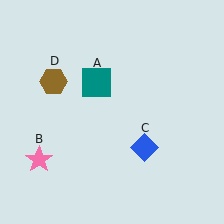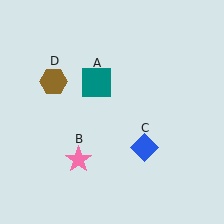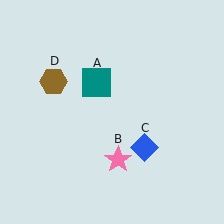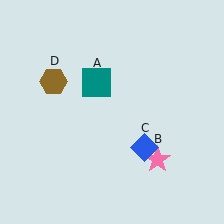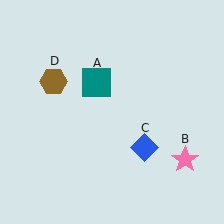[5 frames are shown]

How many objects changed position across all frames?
1 object changed position: pink star (object B).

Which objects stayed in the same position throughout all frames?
Teal square (object A) and blue diamond (object C) and brown hexagon (object D) remained stationary.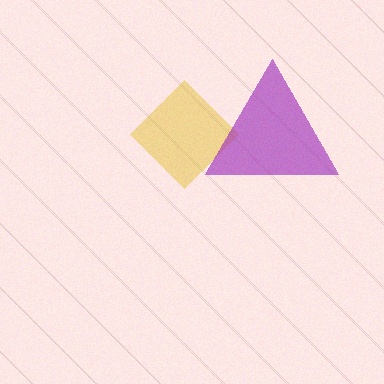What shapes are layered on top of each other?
The layered shapes are: a yellow diamond, a purple triangle.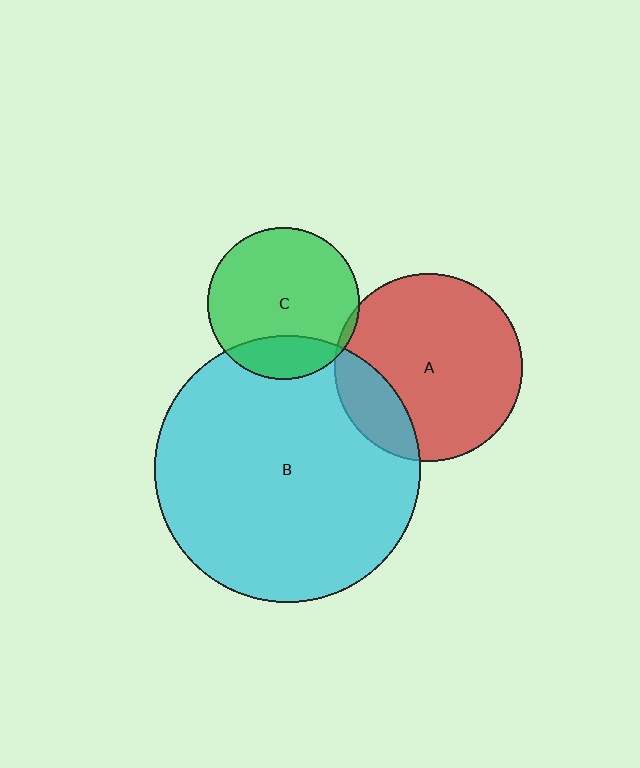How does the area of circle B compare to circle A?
Approximately 2.0 times.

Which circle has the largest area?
Circle B (cyan).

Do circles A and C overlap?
Yes.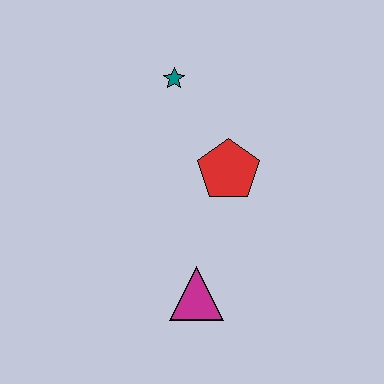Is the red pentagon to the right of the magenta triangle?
Yes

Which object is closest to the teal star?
The red pentagon is closest to the teal star.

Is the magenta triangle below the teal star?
Yes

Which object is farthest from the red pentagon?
The magenta triangle is farthest from the red pentagon.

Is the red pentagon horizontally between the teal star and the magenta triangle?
No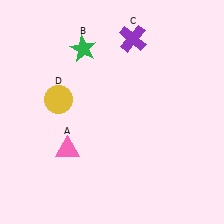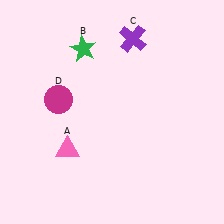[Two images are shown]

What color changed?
The circle (D) changed from yellow in Image 1 to magenta in Image 2.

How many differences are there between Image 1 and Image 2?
There is 1 difference between the two images.